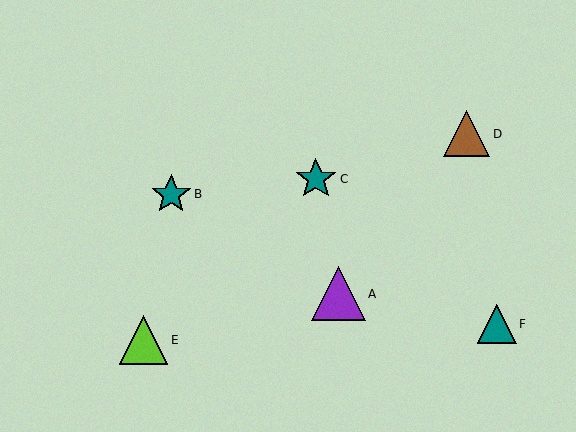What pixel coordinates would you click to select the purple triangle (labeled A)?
Click at (339, 294) to select the purple triangle A.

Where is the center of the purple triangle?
The center of the purple triangle is at (339, 294).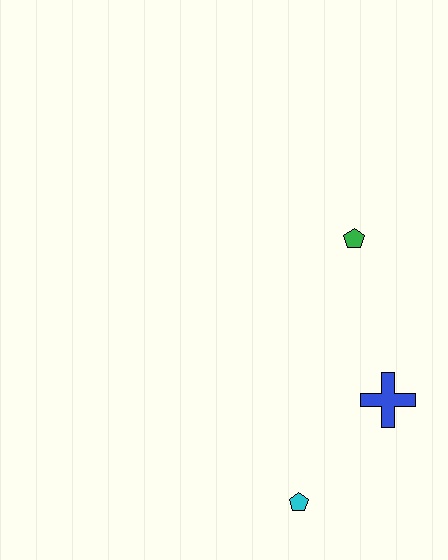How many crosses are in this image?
There is 1 cross.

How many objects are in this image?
There are 3 objects.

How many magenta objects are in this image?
There are no magenta objects.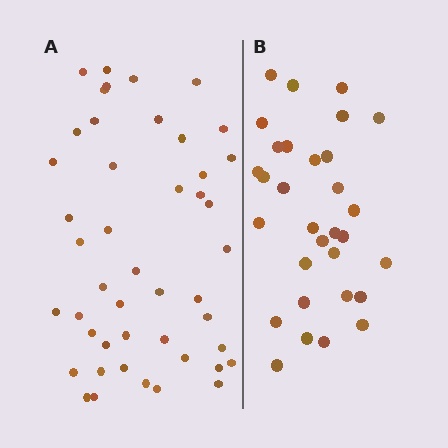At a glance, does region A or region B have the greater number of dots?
Region A (the left region) has more dots.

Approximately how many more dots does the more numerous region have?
Region A has approximately 15 more dots than region B.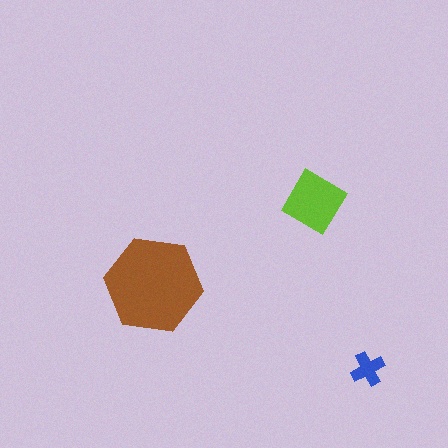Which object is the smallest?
The blue cross.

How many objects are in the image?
There are 3 objects in the image.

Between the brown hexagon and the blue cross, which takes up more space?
The brown hexagon.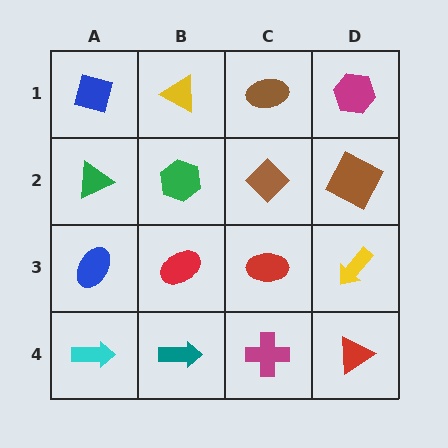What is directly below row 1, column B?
A green hexagon.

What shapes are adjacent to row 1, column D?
A brown square (row 2, column D), a brown ellipse (row 1, column C).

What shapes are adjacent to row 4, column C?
A red ellipse (row 3, column C), a teal arrow (row 4, column B), a red triangle (row 4, column D).